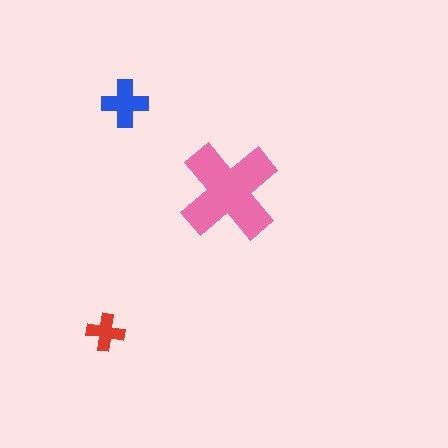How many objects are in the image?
There are 3 objects in the image.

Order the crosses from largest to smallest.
the pink one, the blue one, the red one.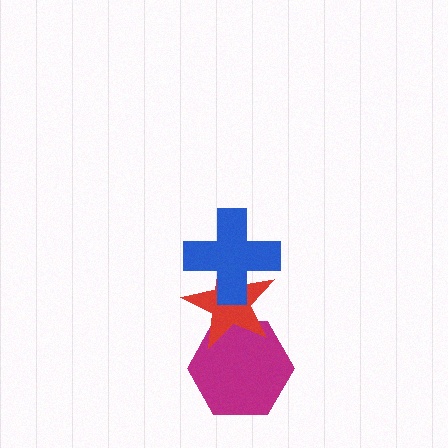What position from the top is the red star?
The red star is 2nd from the top.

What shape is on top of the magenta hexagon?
The red star is on top of the magenta hexagon.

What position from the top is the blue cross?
The blue cross is 1st from the top.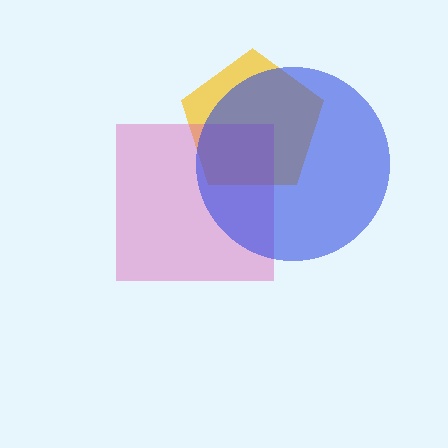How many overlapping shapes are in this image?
There are 3 overlapping shapes in the image.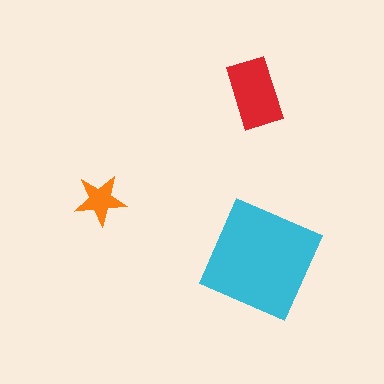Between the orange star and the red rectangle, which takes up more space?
The red rectangle.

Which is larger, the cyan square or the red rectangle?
The cyan square.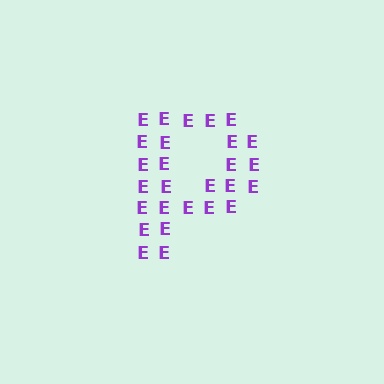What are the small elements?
The small elements are letter E's.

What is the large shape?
The large shape is the letter P.